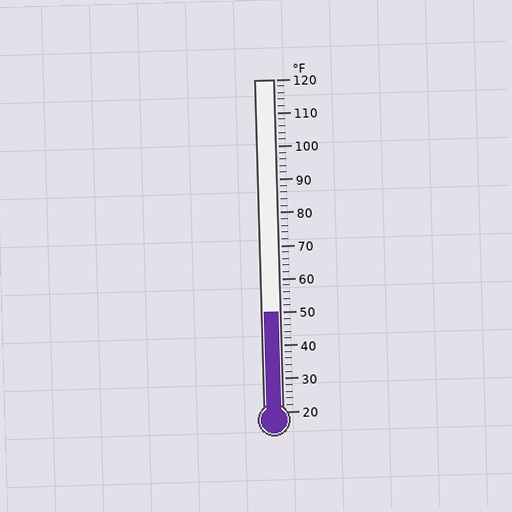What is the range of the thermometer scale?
The thermometer scale ranges from 20°F to 120°F.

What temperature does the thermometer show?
The thermometer shows approximately 50°F.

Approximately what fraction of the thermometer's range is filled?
The thermometer is filled to approximately 30% of its range.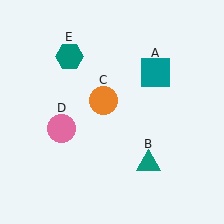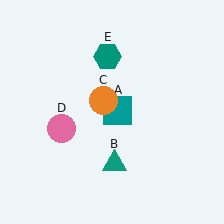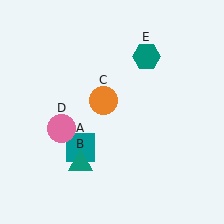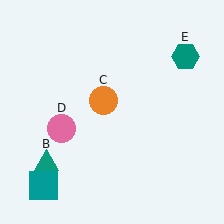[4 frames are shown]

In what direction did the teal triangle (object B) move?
The teal triangle (object B) moved left.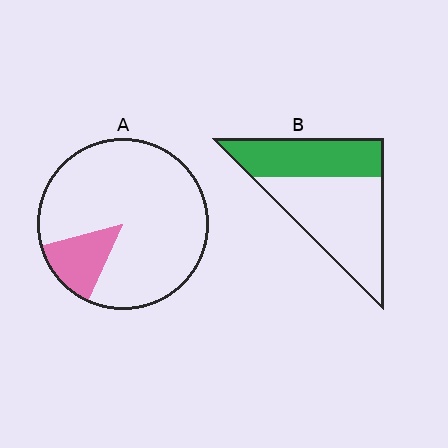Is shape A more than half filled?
No.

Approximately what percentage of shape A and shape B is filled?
A is approximately 15% and B is approximately 40%.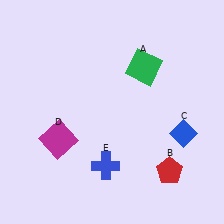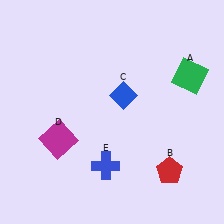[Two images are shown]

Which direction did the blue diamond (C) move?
The blue diamond (C) moved left.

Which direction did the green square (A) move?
The green square (A) moved right.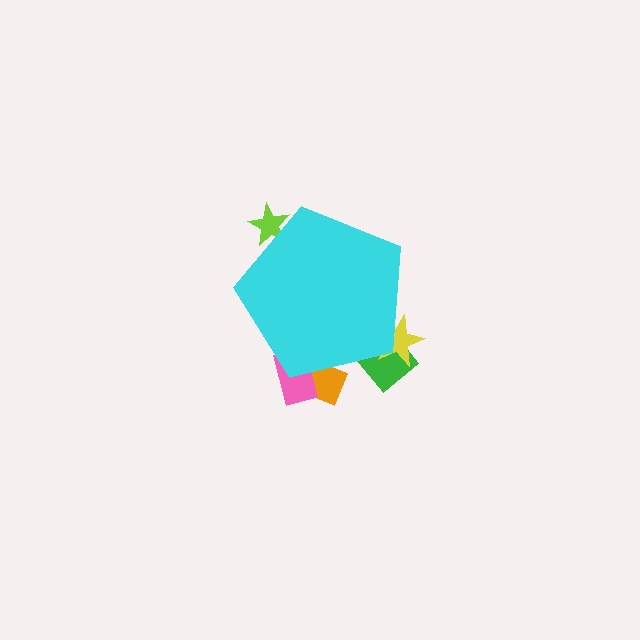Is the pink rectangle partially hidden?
Yes, the pink rectangle is partially hidden behind the cyan pentagon.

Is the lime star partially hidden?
Yes, the lime star is partially hidden behind the cyan pentagon.